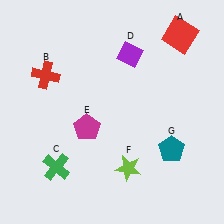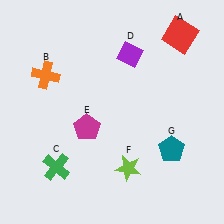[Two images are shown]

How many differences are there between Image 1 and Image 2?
There is 1 difference between the two images.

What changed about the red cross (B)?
In Image 1, B is red. In Image 2, it changed to orange.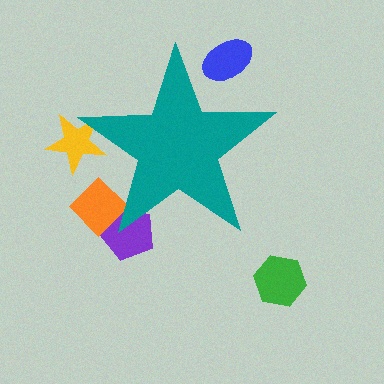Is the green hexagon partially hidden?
No, the green hexagon is fully visible.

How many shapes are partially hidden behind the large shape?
4 shapes are partially hidden.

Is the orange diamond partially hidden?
Yes, the orange diamond is partially hidden behind the teal star.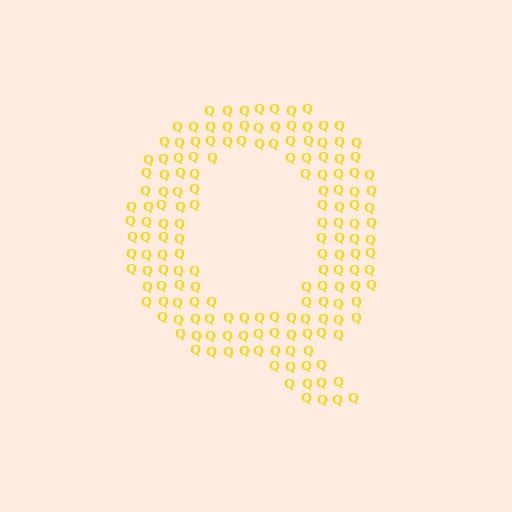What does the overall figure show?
The overall figure shows the letter Q.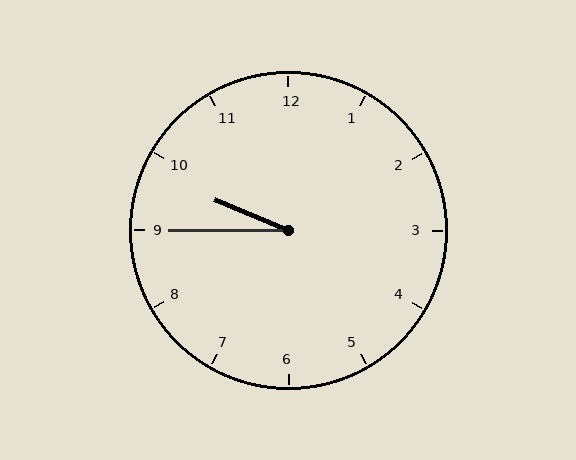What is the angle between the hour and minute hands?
Approximately 22 degrees.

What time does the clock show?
9:45.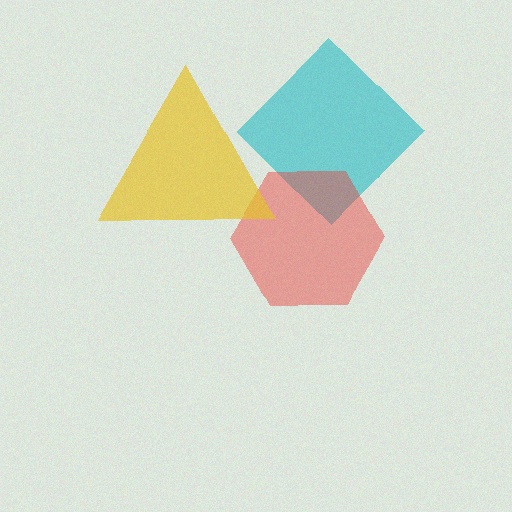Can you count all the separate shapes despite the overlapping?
Yes, there are 3 separate shapes.